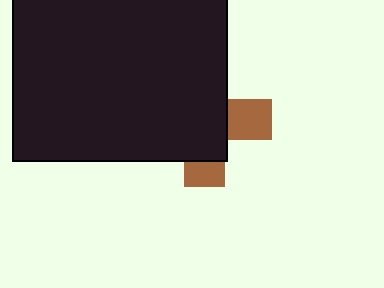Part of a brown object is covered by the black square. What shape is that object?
It is a cross.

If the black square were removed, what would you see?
You would see the complete brown cross.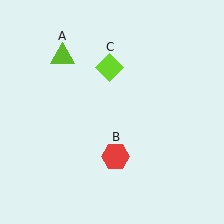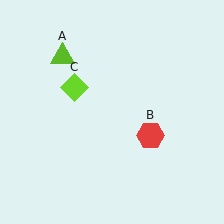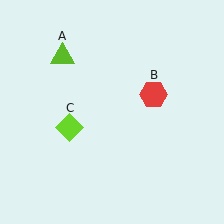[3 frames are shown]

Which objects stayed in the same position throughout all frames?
Lime triangle (object A) remained stationary.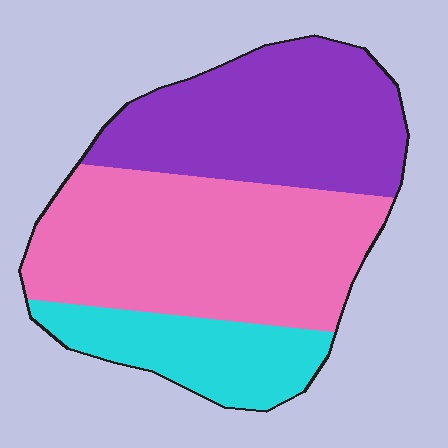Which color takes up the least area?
Cyan, at roughly 20%.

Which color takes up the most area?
Pink, at roughly 45%.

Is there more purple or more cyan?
Purple.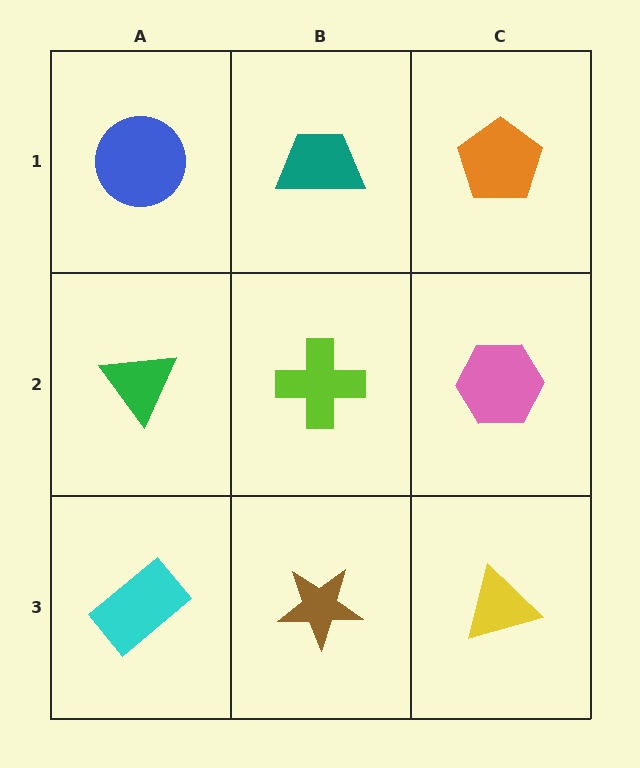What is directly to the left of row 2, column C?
A lime cross.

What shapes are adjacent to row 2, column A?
A blue circle (row 1, column A), a cyan rectangle (row 3, column A), a lime cross (row 2, column B).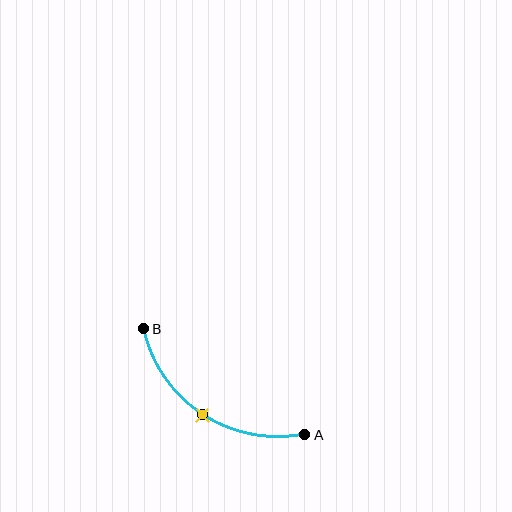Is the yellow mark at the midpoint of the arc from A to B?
Yes. The yellow mark lies on the arc at equal arc-length from both A and B — it is the arc midpoint.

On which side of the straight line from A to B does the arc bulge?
The arc bulges below the straight line connecting A and B.